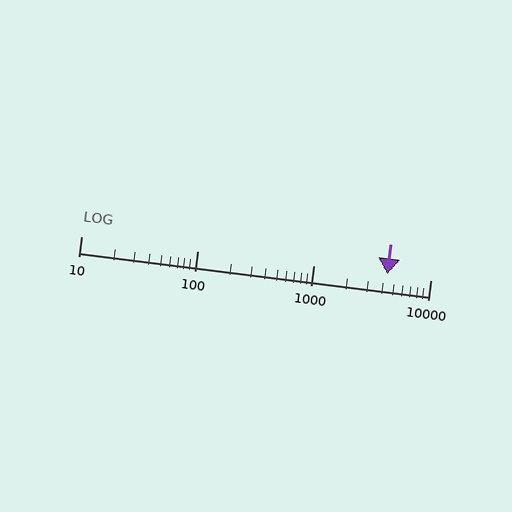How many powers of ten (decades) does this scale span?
The scale spans 3 decades, from 10 to 10000.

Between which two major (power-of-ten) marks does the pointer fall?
The pointer is between 1000 and 10000.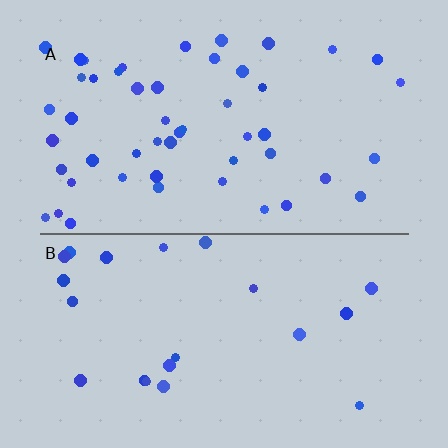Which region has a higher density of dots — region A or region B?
A (the top).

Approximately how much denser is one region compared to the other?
Approximately 2.3× — region A over region B.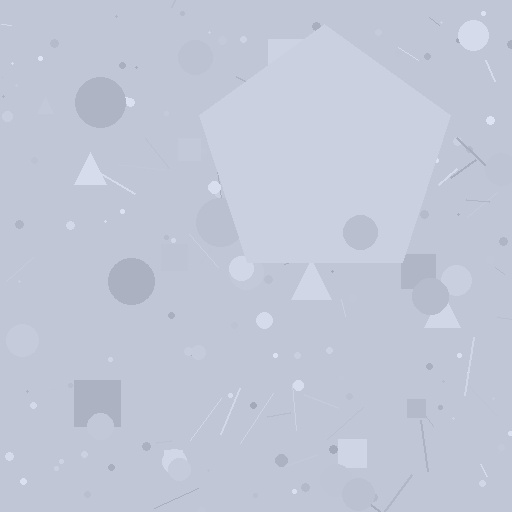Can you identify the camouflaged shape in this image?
The camouflaged shape is a pentagon.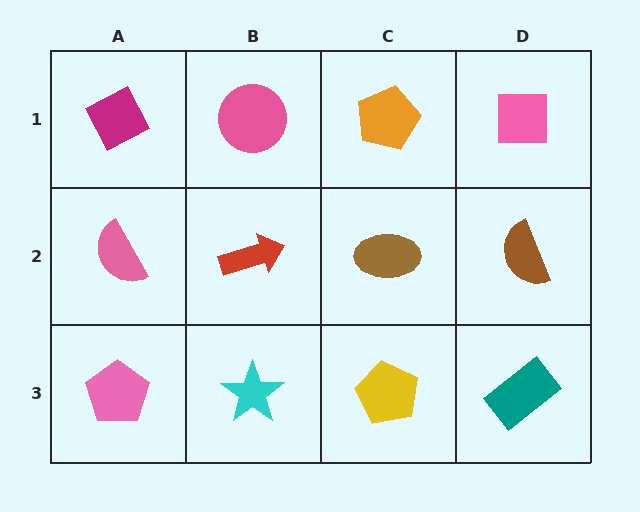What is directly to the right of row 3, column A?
A cyan star.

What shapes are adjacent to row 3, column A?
A pink semicircle (row 2, column A), a cyan star (row 3, column B).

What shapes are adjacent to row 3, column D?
A brown semicircle (row 2, column D), a yellow pentagon (row 3, column C).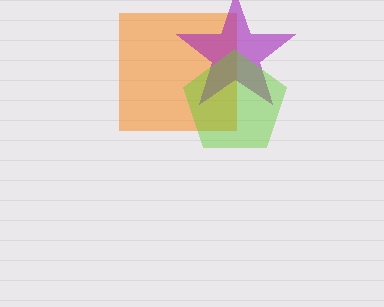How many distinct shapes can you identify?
There are 3 distinct shapes: an orange square, a purple star, a lime pentagon.